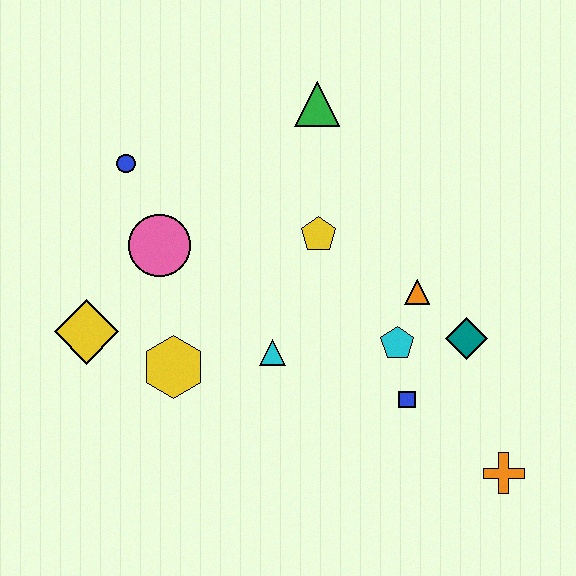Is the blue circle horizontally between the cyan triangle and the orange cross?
No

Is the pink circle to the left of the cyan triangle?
Yes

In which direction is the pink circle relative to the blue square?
The pink circle is to the left of the blue square.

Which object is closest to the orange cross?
The blue square is closest to the orange cross.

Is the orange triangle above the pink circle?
No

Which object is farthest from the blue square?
The blue circle is farthest from the blue square.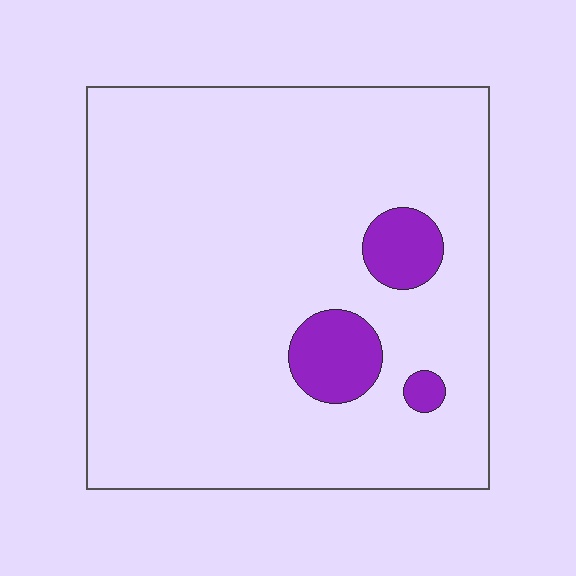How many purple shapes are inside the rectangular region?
3.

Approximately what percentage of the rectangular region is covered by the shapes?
Approximately 10%.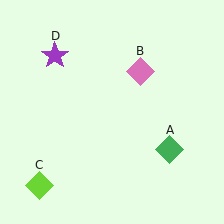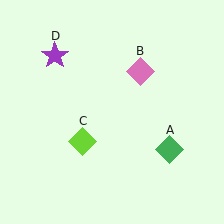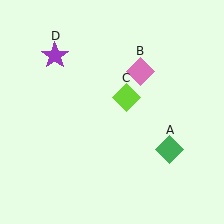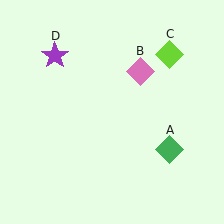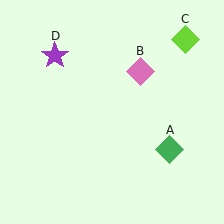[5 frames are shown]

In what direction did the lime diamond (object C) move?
The lime diamond (object C) moved up and to the right.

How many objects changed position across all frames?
1 object changed position: lime diamond (object C).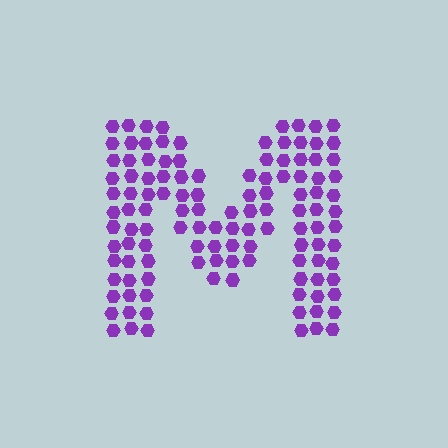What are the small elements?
The small elements are hexagons.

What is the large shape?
The large shape is the letter M.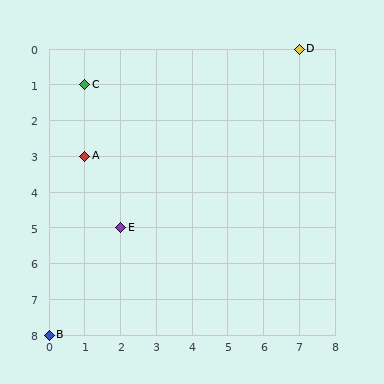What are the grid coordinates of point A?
Point A is at grid coordinates (1, 3).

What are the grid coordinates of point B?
Point B is at grid coordinates (0, 8).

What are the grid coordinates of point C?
Point C is at grid coordinates (1, 1).